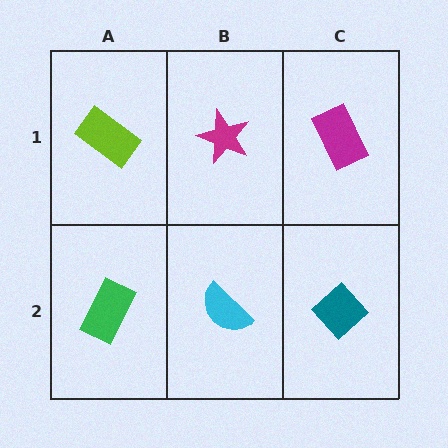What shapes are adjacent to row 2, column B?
A magenta star (row 1, column B), a green rectangle (row 2, column A), a teal diamond (row 2, column C).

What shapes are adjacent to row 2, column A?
A lime rectangle (row 1, column A), a cyan semicircle (row 2, column B).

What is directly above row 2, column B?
A magenta star.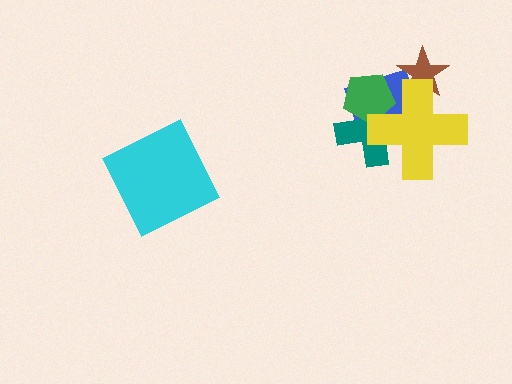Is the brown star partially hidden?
Yes, it is partially covered by another shape.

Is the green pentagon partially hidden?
Yes, it is partially covered by another shape.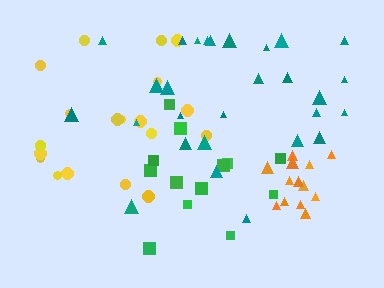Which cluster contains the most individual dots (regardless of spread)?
Teal (28).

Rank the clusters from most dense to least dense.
orange, green, teal, yellow.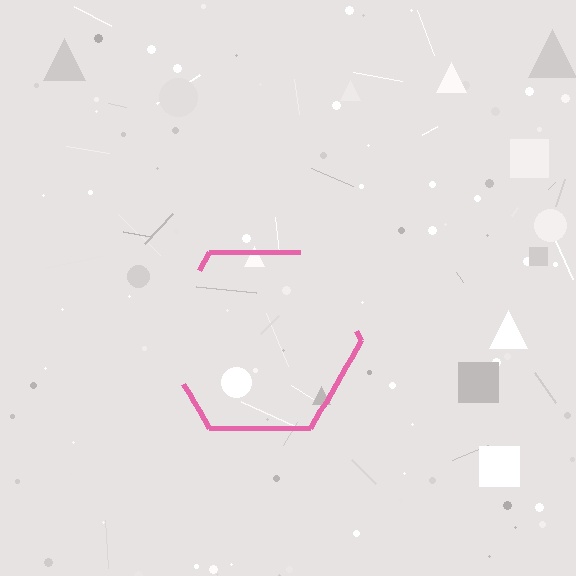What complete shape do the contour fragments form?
The contour fragments form a hexagon.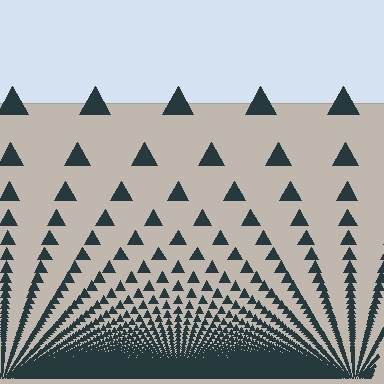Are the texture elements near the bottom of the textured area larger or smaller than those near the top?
Smaller. The gradient is inverted — elements near the bottom are smaller and denser.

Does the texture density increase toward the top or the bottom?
Density increases toward the bottom.